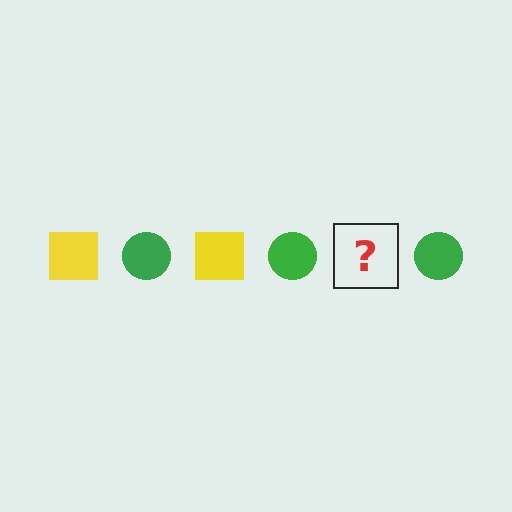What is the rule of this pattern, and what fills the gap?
The rule is that the pattern alternates between yellow square and green circle. The gap should be filled with a yellow square.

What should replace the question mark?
The question mark should be replaced with a yellow square.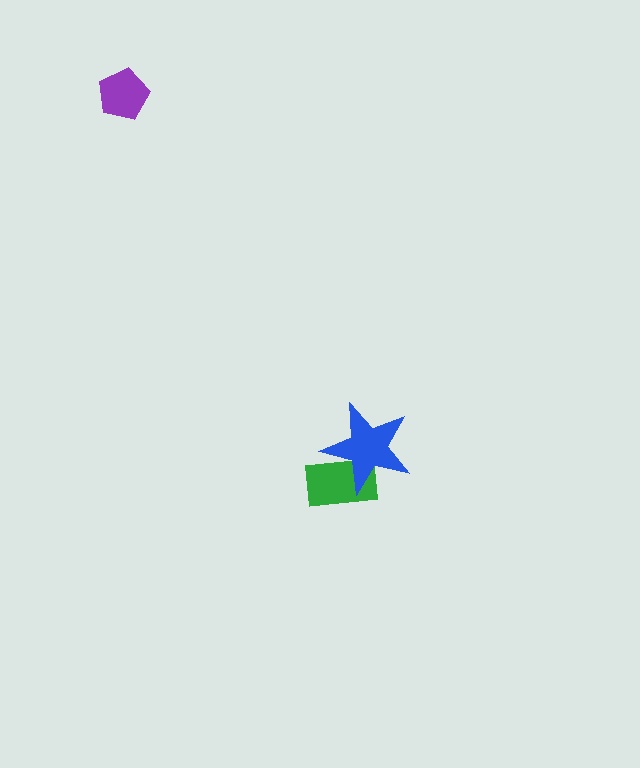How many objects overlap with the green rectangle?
1 object overlaps with the green rectangle.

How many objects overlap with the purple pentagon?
0 objects overlap with the purple pentagon.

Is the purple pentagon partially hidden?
No, no other shape covers it.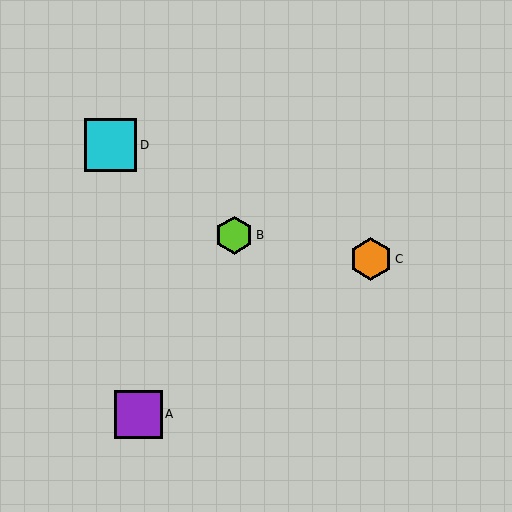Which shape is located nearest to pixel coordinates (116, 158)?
The cyan square (labeled D) at (111, 145) is nearest to that location.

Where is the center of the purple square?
The center of the purple square is at (138, 414).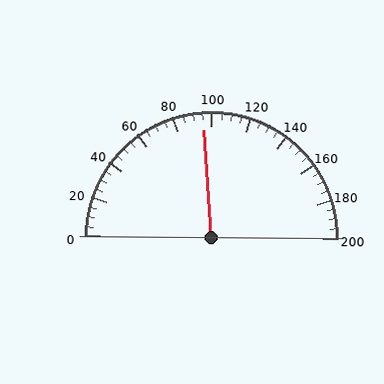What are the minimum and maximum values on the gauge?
The gauge ranges from 0 to 200.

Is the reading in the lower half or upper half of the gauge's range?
The reading is in the lower half of the range (0 to 200).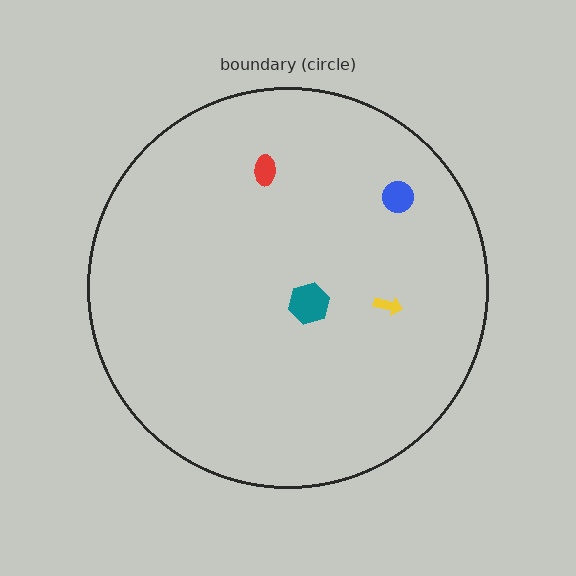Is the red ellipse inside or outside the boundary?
Inside.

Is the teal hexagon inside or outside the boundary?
Inside.